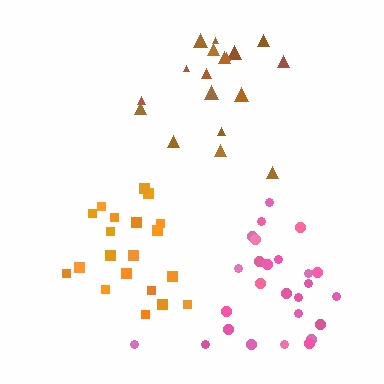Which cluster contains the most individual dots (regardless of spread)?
Pink (26).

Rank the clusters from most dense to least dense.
pink, orange, brown.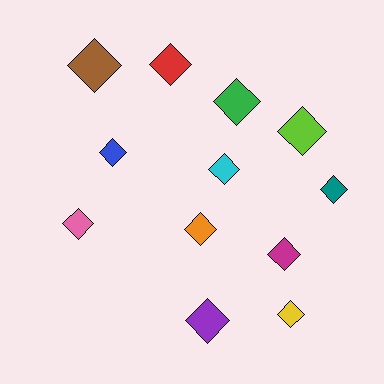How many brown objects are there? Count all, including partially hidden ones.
There is 1 brown object.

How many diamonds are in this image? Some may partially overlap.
There are 12 diamonds.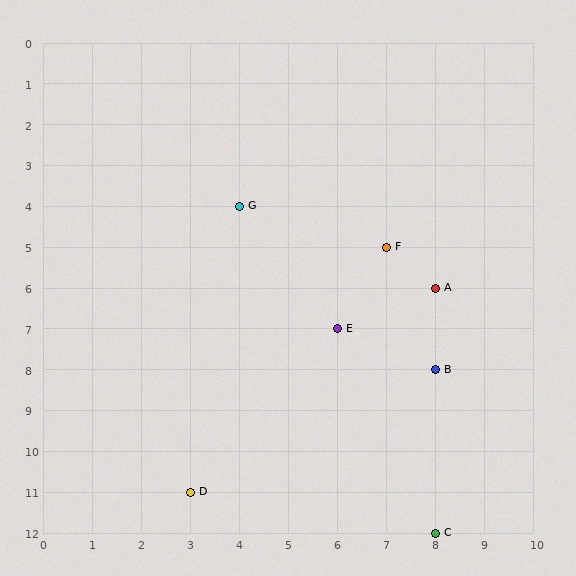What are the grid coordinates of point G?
Point G is at grid coordinates (4, 4).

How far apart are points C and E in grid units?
Points C and E are 2 columns and 5 rows apart (about 5.4 grid units diagonally).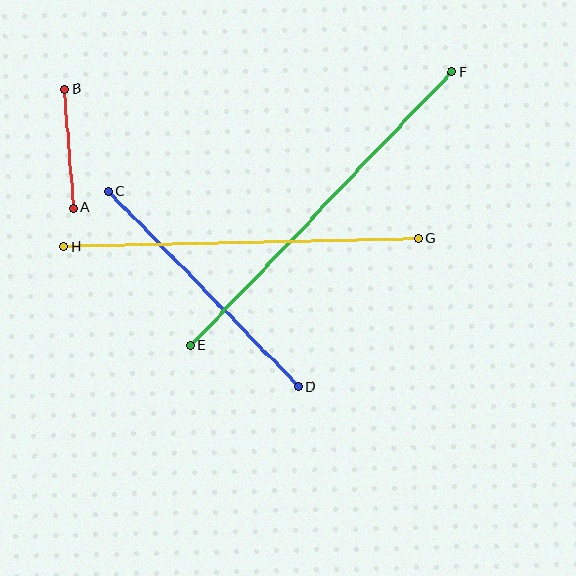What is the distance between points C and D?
The distance is approximately 272 pixels.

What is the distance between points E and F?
The distance is approximately 379 pixels.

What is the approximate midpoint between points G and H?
The midpoint is at approximately (241, 243) pixels.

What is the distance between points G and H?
The distance is approximately 354 pixels.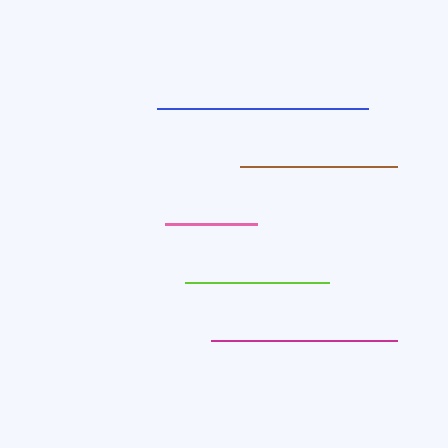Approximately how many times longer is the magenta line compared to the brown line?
The magenta line is approximately 1.2 times the length of the brown line.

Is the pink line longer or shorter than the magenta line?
The magenta line is longer than the pink line.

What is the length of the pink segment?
The pink segment is approximately 92 pixels long.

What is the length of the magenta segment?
The magenta segment is approximately 186 pixels long.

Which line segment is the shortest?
The pink line is the shortest at approximately 92 pixels.